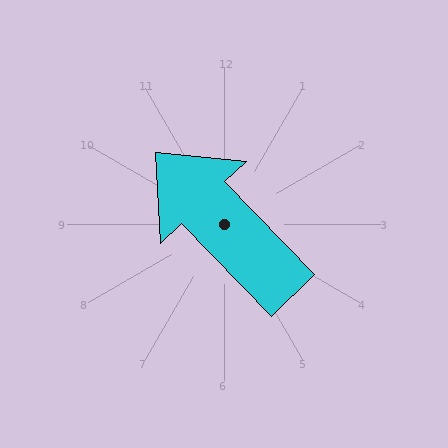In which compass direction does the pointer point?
Northwest.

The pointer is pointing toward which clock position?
Roughly 11 o'clock.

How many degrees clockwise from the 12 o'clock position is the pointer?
Approximately 316 degrees.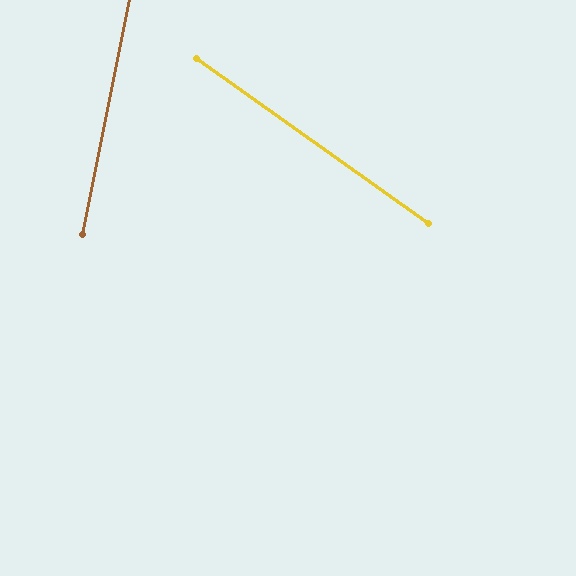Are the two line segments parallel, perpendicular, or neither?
Neither parallel nor perpendicular — they differ by about 66°.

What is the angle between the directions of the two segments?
Approximately 66 degrees.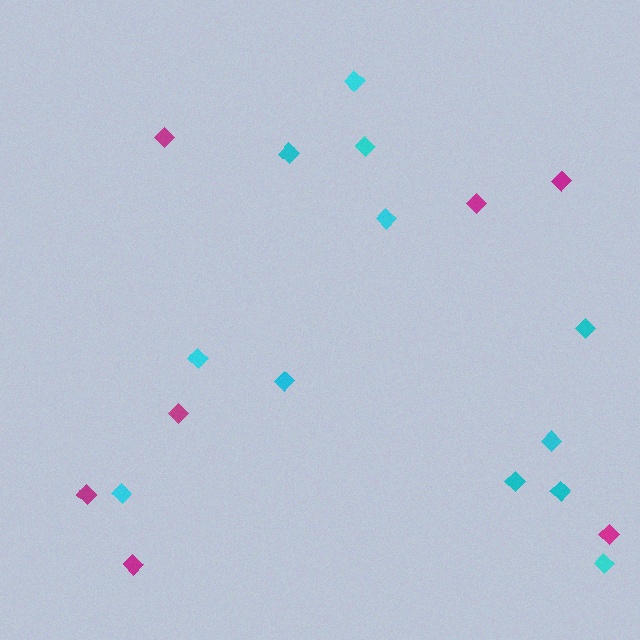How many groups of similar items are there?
There are 2 groups: one group of magenta diamonds (7) and one group of cyan diamonds (12).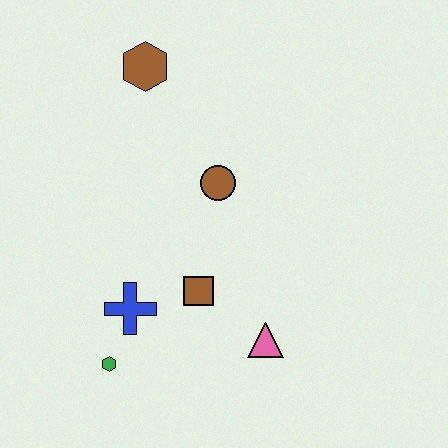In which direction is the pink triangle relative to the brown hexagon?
The pink triangle is below the brown hexagon.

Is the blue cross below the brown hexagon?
Yes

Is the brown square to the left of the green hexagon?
No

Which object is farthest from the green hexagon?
The brown hexagon is farthest from the green hexagon.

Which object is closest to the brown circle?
The brown square is closest to the brown circle.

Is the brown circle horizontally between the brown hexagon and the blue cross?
No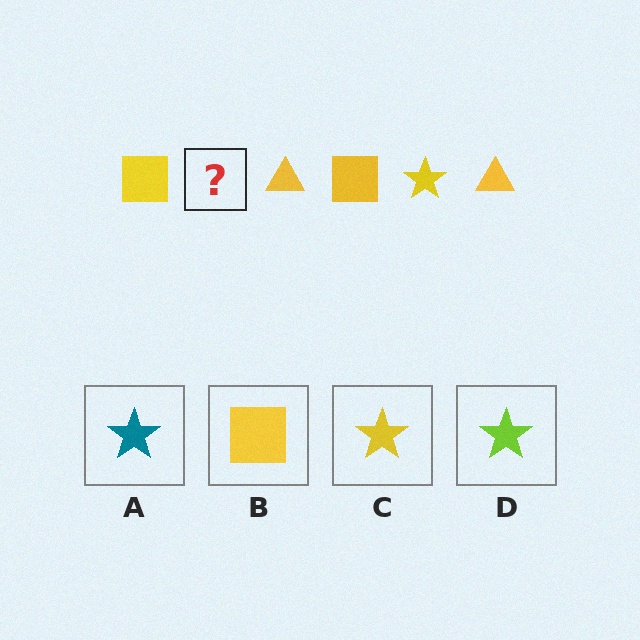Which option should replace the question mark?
Option C.